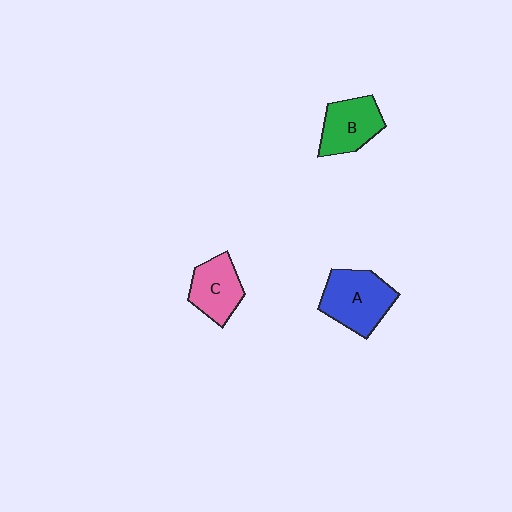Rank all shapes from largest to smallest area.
From largest to smallest: A (blue), B (green), C (pink).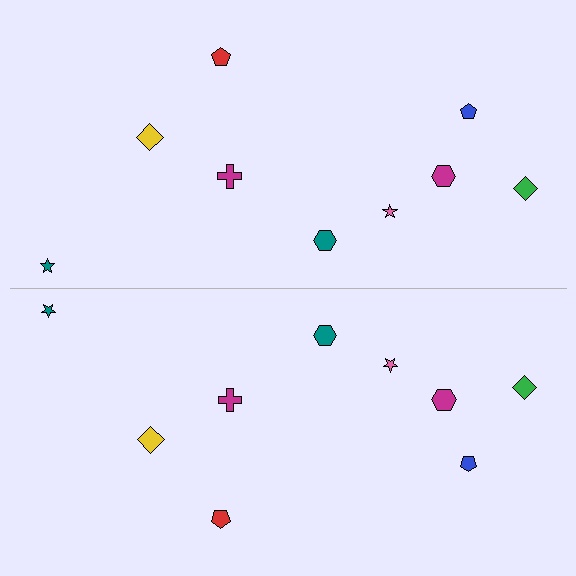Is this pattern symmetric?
Yes, this pattern has bilateral (reflection) symmetry.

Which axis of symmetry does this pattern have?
The pattern has a horizontal axis of symmetry running through the center of the image.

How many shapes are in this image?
There are 18 shapes in this image.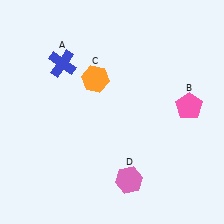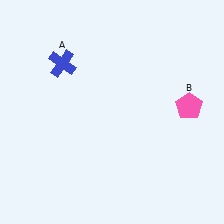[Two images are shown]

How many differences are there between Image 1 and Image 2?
There are 2 differences between the two images.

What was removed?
The orange hexagon (C), the pink hexagon (D) were removed in Image 2.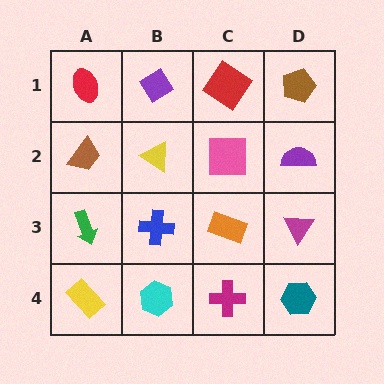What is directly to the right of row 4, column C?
A teal hexagon.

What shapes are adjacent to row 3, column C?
A pink square (row 2, column C), a magenta cross (row 4, column C), a blue cross (row 3, column B), a magenta triangle (row 3, column D).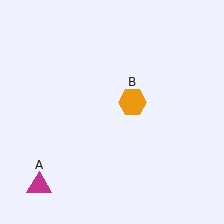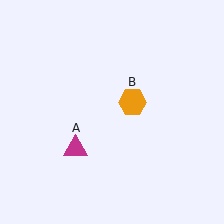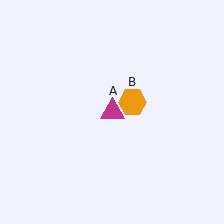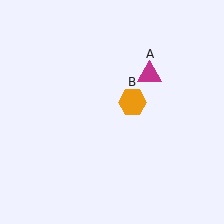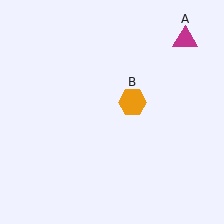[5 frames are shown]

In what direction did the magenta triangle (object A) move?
The magenta triangle (object A) moved up and to the right.